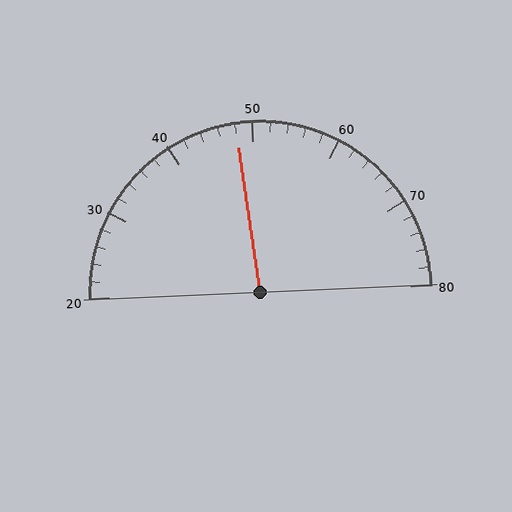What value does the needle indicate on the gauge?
The needle indicates approximately 48.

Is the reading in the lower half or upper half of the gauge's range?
The reading is in the lower half of the range (20 to 80).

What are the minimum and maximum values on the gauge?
The gauge ranges from 20 to 80.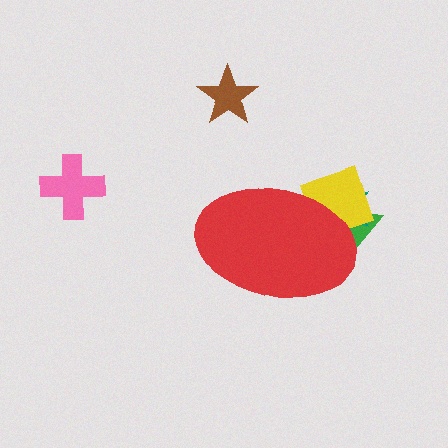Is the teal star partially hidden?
Yes, the teal star is partially hidden behind the red ellipse.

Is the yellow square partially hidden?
Yes, the yellow square is partially hidden behind the red ellipse.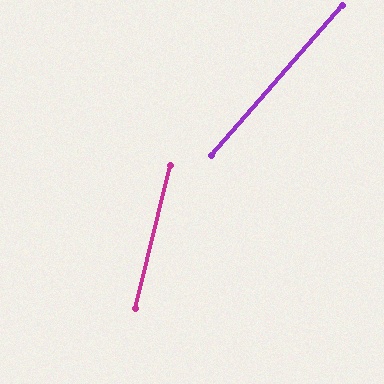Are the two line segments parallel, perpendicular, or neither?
Neither parallel nor perpendicular — they differ by about 27°.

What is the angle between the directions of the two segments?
Approximately 27 degrees.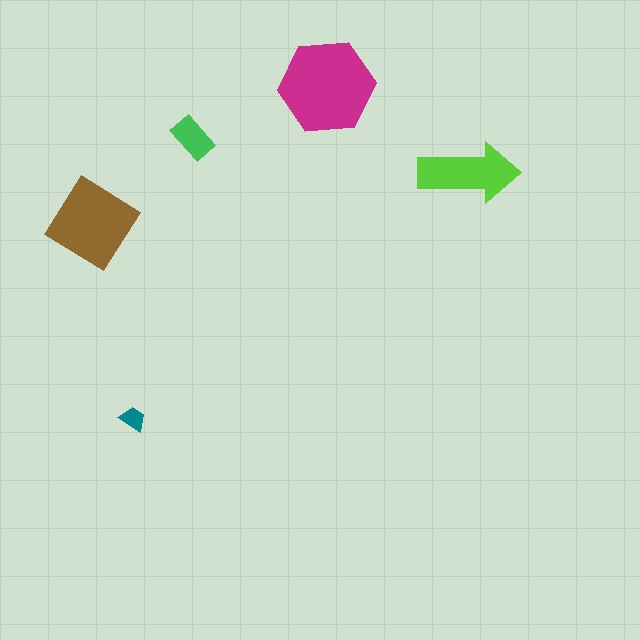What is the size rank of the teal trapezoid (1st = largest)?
5th.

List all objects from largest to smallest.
The magenta hexagon, the brown diamond, the lime arrow, the green rectangle, the teal trapezoid.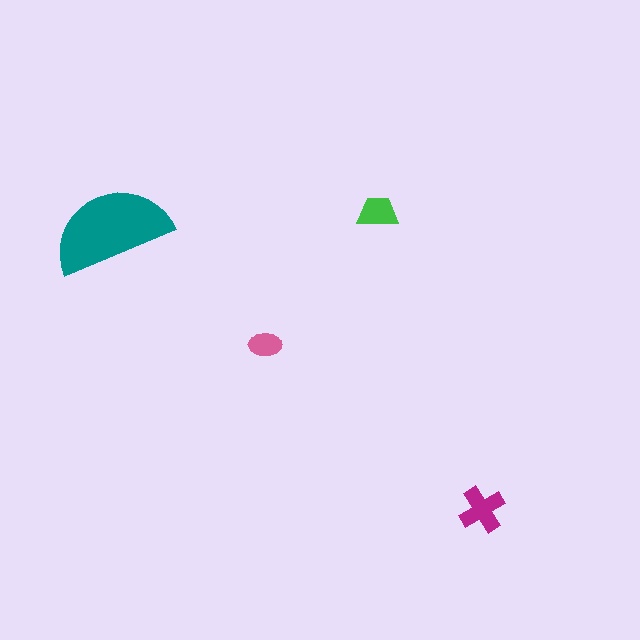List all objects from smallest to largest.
The pink ellipse, the green trapezoid, the magenta cross, the teal semicircle.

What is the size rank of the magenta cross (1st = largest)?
2nd.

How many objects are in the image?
There are 4 objects in the image.